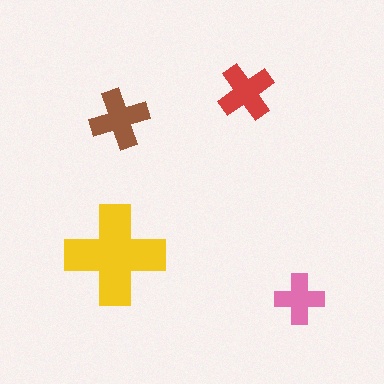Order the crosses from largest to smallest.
the yellow one, the brown one, the red one, the pink one.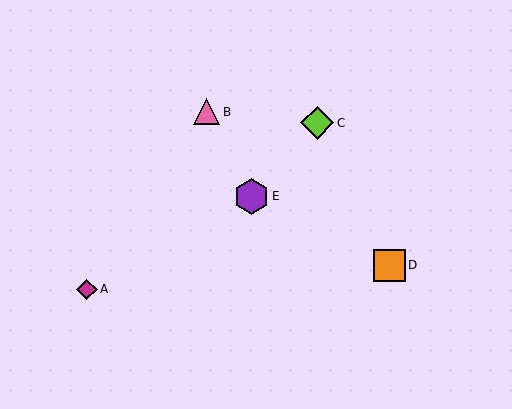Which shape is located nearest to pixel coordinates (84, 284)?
The magenta diamond (labeled A) at (87, 289) is nearest to that location.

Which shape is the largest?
The purple hexagon (labeled E) is the largest.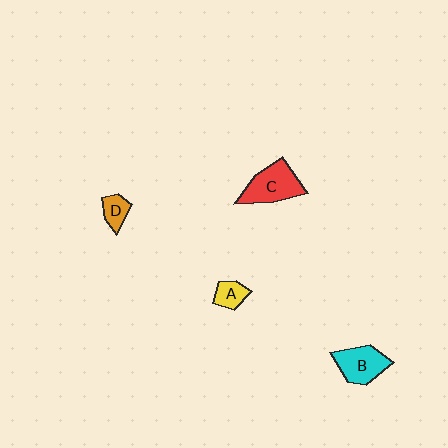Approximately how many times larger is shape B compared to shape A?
Approximately 2.0 times.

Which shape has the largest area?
Shape C (red).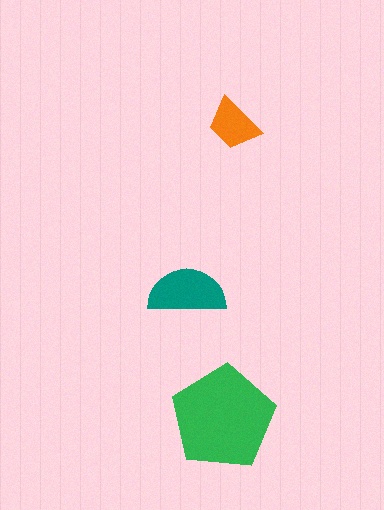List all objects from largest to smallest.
The green pentagon, the teal semicircle, the orange trapezoid.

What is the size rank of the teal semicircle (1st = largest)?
2nd.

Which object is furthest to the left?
The teal semicircle is leftmost.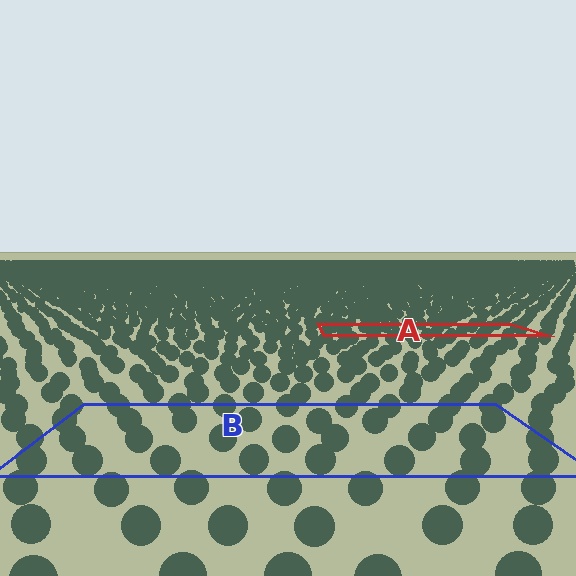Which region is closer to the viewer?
Region B is closer. The texture elements there are larger and more spread out.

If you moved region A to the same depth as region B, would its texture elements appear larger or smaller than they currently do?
They would appear larger. At a closer depth, the same texture elements are projected at a bigger on-screen size.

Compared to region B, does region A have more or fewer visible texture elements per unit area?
Region A has more texture elements per unit area — they are packed more densely because it is farther away.